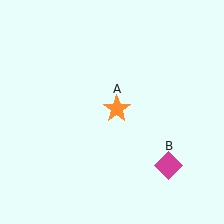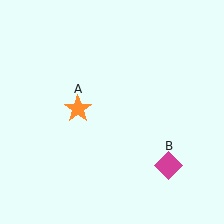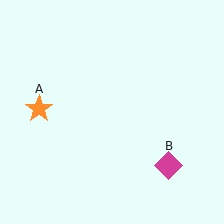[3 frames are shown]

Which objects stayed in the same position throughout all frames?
Magenta diamond (object B) remained stationary.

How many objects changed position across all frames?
1 object changed position: orange star (object A).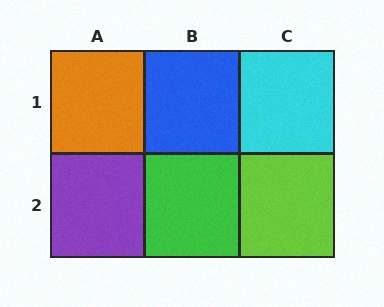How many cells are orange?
1 cell is orange.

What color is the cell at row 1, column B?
Blue.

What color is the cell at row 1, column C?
Cyan.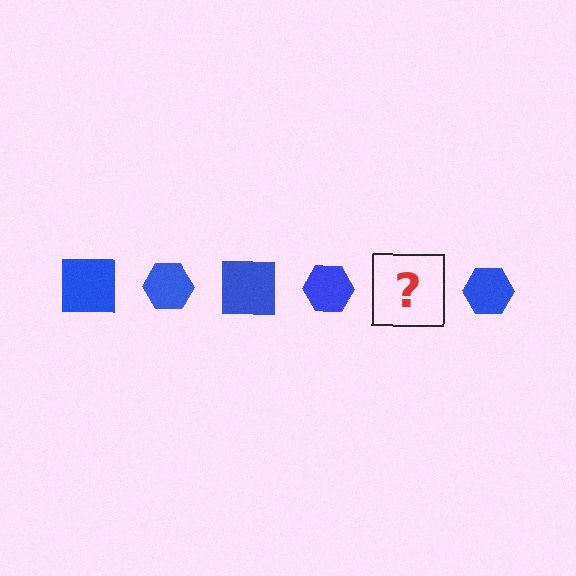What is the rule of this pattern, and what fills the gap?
The rule is that the pattern cycles through square, hexagon shapes in blue. The gap should be filled with a blue square.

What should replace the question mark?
The question mark should be replaced with a blue square.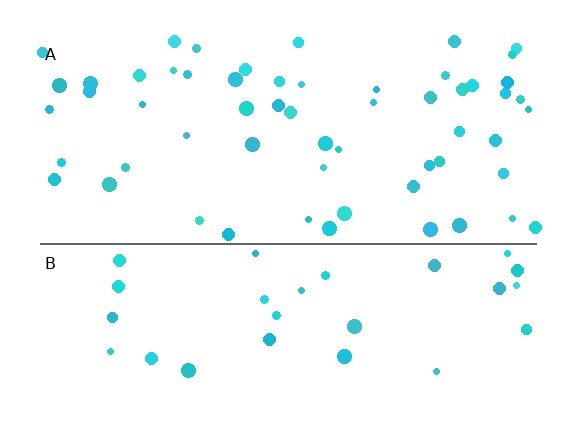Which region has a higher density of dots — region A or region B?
A (the top).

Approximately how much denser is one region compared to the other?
Approximately 1.9× — region A over region B.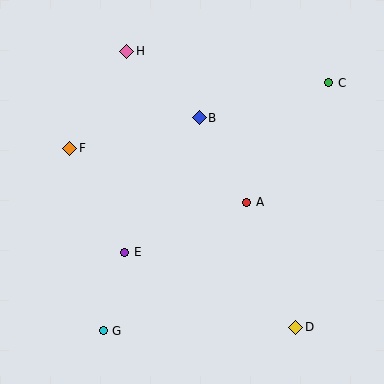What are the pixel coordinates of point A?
Point A is at (247, 202).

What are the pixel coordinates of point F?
Point F is at (70, 148).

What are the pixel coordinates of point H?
Point H is at (127, 51).